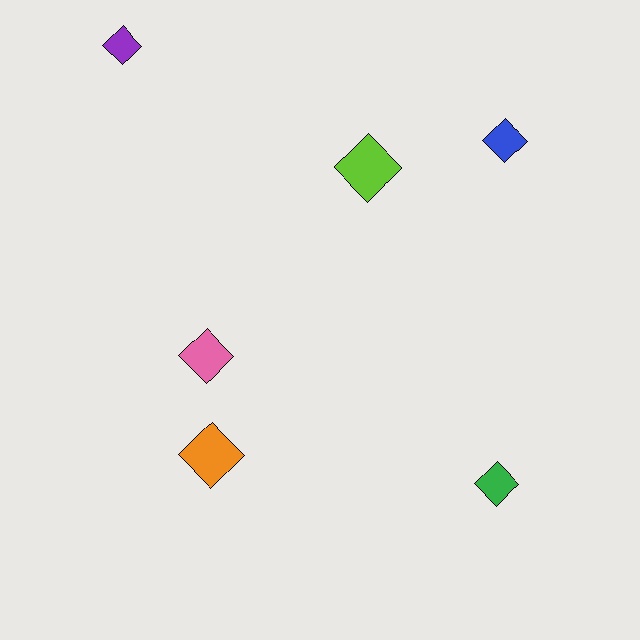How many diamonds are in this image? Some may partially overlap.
There are 6 diamonds.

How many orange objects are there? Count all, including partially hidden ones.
There is 1 orange object.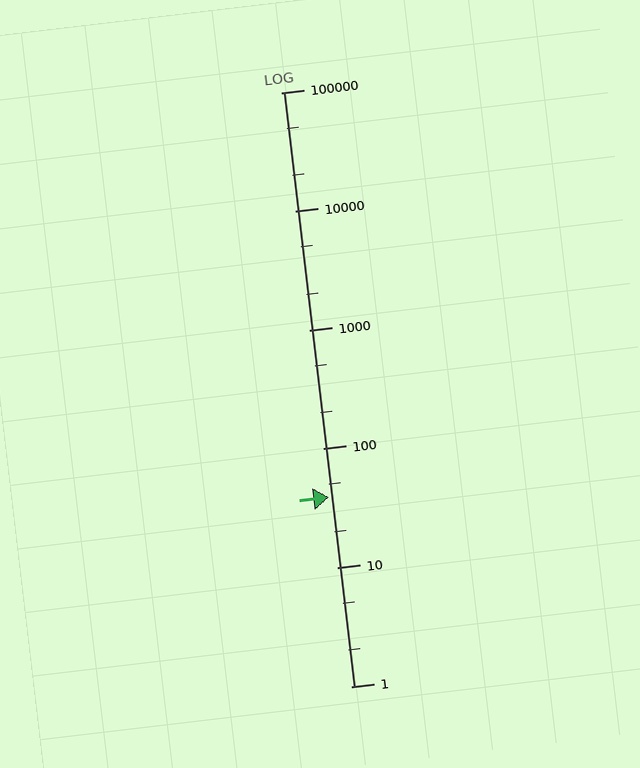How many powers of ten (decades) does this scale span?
The scale spans 5 decades, from 1 to 100000.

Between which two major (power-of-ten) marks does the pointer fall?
The pointer is between 10 and 100.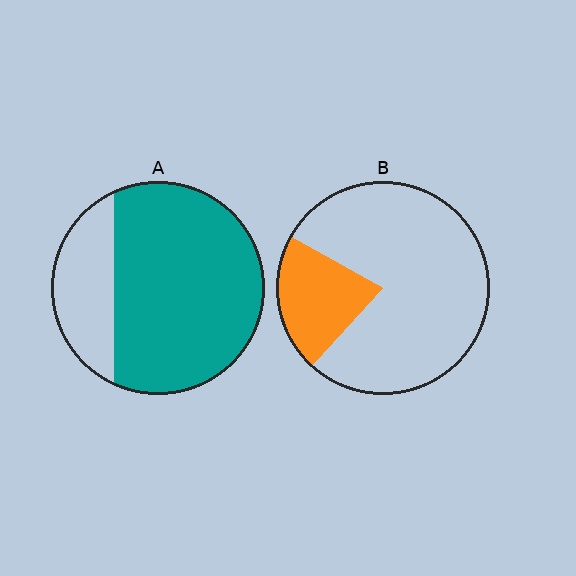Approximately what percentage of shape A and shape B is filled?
A is approximately 75% and B is approximately 20%.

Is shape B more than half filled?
No.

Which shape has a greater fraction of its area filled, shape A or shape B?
Shape A.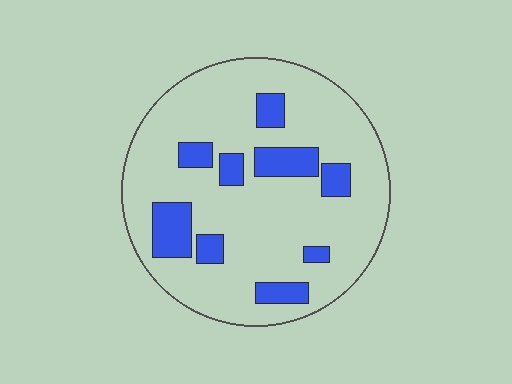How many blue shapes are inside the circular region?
9.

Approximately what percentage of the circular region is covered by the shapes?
Approximately 20%.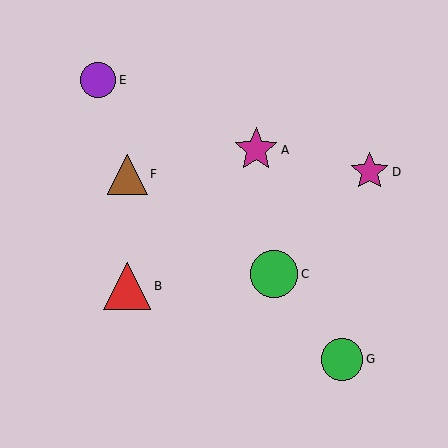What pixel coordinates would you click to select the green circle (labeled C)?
Click at (274, 274) to select the green circle C.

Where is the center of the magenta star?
The center of the magenta star is at (256, 150).